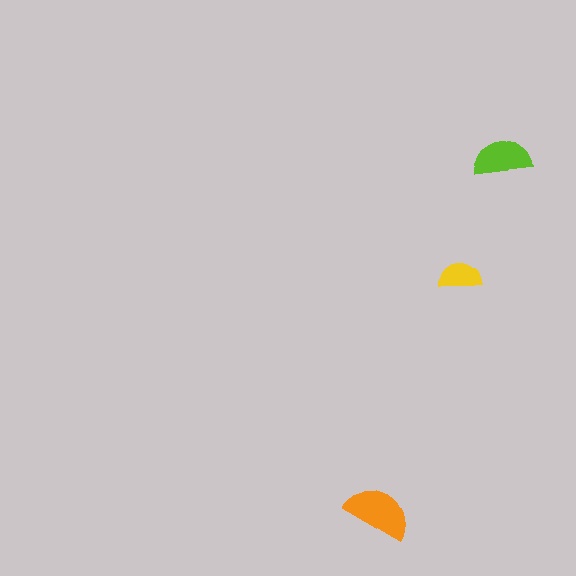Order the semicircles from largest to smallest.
the orange one, the lime one, the yellow one.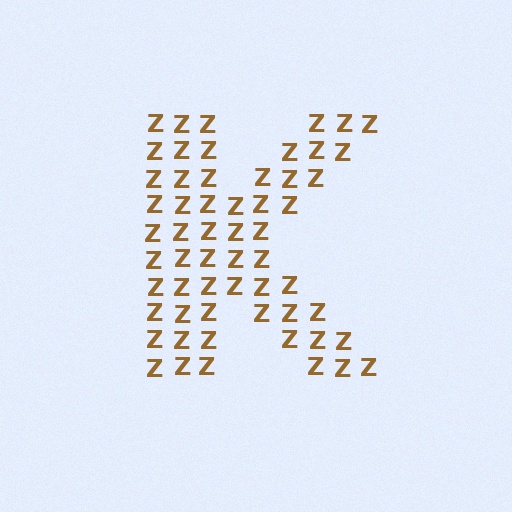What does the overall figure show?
The overall figure shows the letter K.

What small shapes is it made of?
It is made of small letter Z's.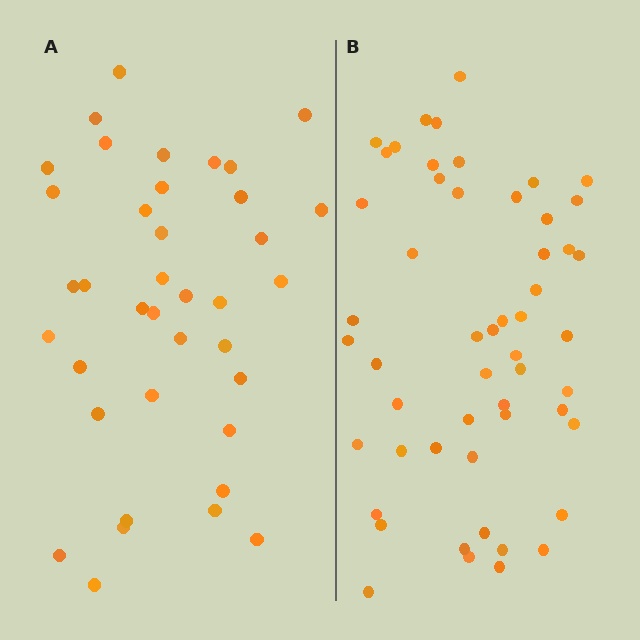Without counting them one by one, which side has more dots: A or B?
Region B (the right region) has more dots.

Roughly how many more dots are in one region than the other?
Region B has approximately 15 more dots than region A.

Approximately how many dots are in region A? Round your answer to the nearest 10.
About 40 dots. (The exact count is 38, which rounds to 40.)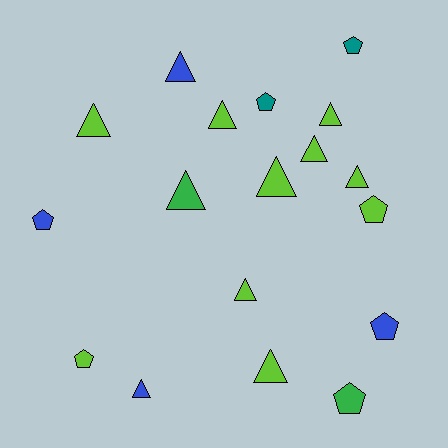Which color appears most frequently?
Lime, with 10 objects.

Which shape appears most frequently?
Triangle, with 11 objects.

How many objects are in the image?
There are 18 objects.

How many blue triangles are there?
There are 2 blue triangles.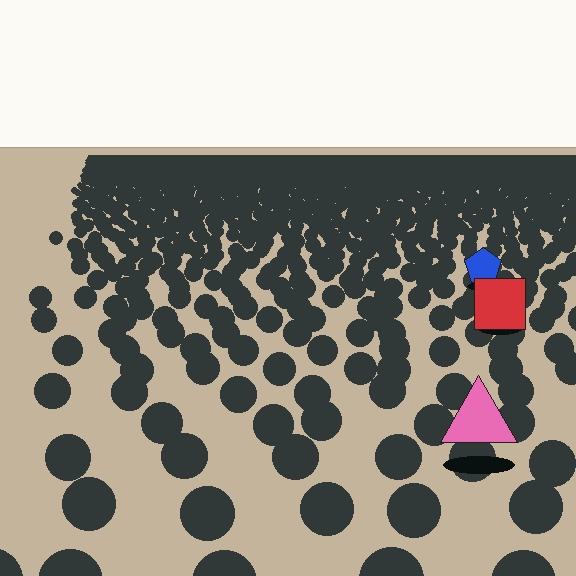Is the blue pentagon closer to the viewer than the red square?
No. The red square is closer — you can tell from the texture gradient: the ground texture is coarser near it.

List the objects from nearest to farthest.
From nearest to farthest: the pink triangle, the red square, the blue pentagon.